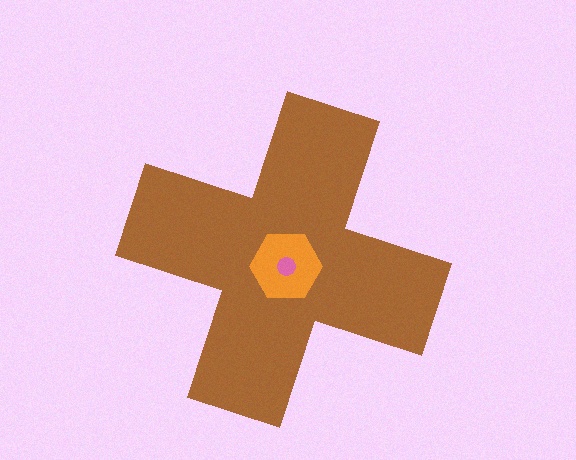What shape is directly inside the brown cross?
The orange hexagon.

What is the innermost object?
The pink circle.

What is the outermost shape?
The brown cross.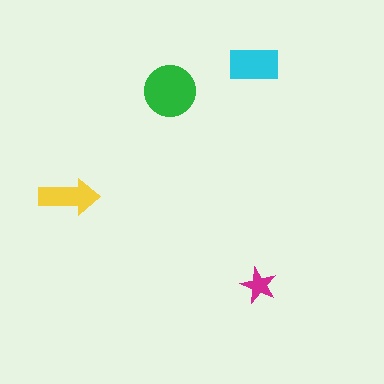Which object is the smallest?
The magenta star.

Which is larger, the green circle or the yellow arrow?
The green circle.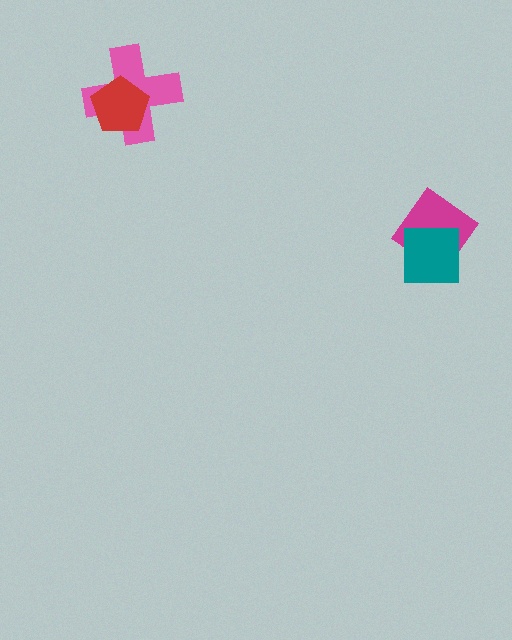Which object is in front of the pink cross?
The red pentagon is in front of the pink cross.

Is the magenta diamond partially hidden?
Yes, it is partially covered by another shape.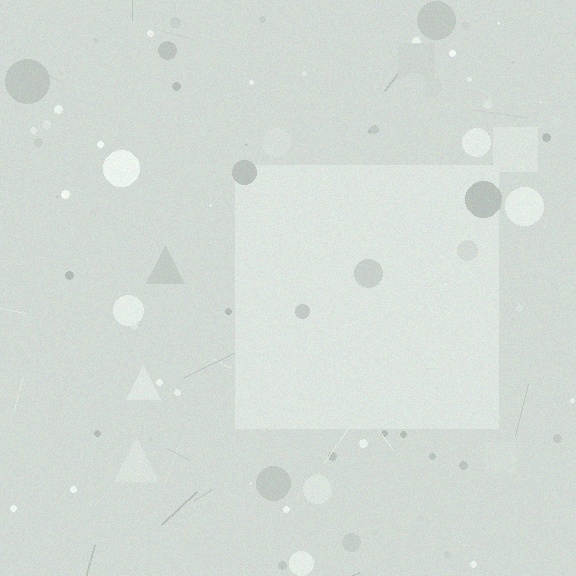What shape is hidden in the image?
A square is hidden in the image.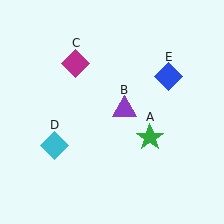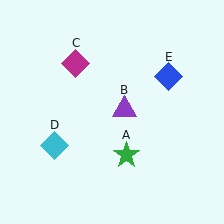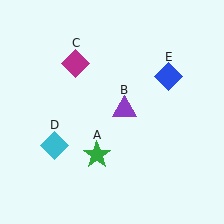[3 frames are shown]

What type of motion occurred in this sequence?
The green star (object A) rotated clockwise around the center of the scene.